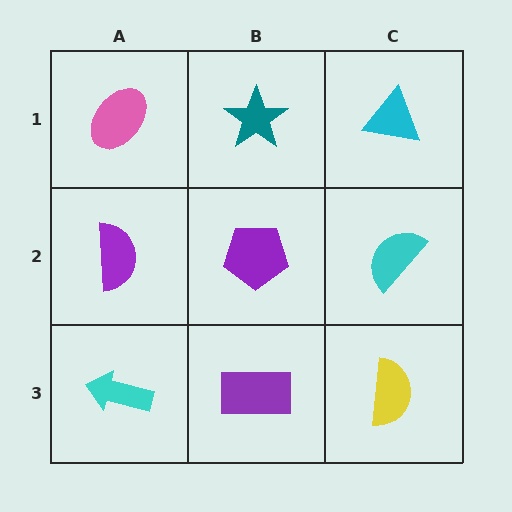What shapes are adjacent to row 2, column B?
A teal star (row 1, column B), a purple rectangle (row 3, column B), a purple semicircle (row 2, column A), a cyan semicircle (row 2, column C).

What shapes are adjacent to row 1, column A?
A purple semicircle (row 2, column A), a teal star (row 1, column B).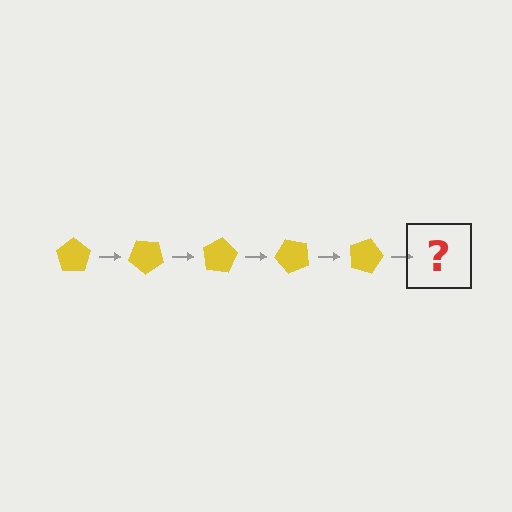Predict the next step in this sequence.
The next step is a yellow pentagon rotated 200 degrees.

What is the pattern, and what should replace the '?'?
The pattern is that the pentagon rotates 40 degrees each step. The '?' should be a yellow pentagon rotated 200 degrees.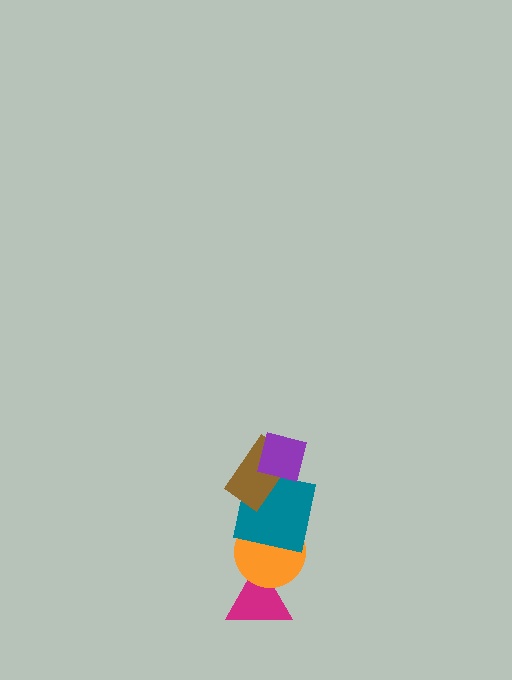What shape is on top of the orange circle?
The teal square is on top of the orange circle.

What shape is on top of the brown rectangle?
The purple square is on top of the brown rectangle.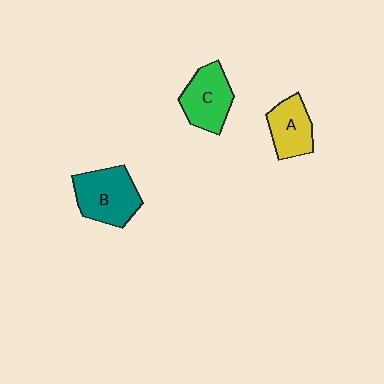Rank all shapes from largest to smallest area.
From largest to smallest: B (teal), C (green), A (yellow).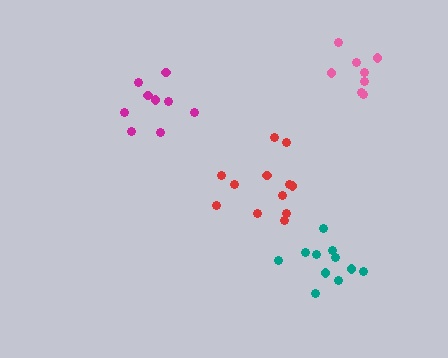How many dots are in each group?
Group 1: 11 dots, Group 2: 12 dots, Group 3: 8 dots, Group 4: 9 dots (40 total).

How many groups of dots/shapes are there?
There are 4 groups.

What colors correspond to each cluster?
The clusters are colored: teal, red, pink, magenta.